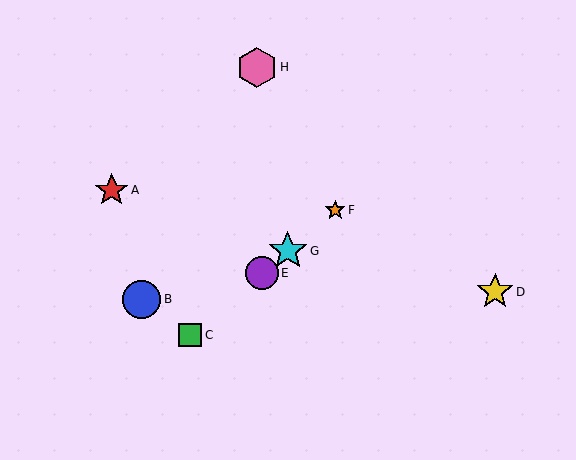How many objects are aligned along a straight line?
4 objects (C, E, F, G) are aligned along a straight line.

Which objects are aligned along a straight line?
Objects C, E, F, G are aligned along a straight line.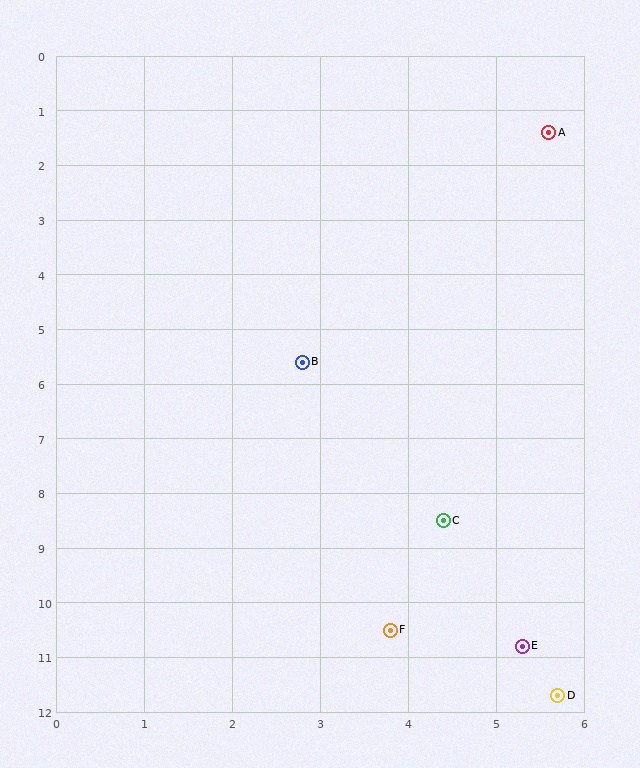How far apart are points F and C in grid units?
Points F and C are about 2.1 grid units apart.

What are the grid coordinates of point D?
Point D is at approximately (5.7, 11.7).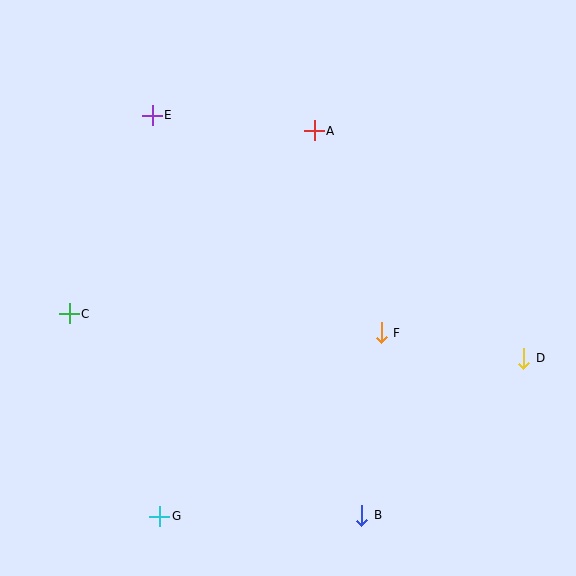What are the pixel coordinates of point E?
Point E is at (152, 115).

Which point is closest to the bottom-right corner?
Point B is closest to the bottom-right corner.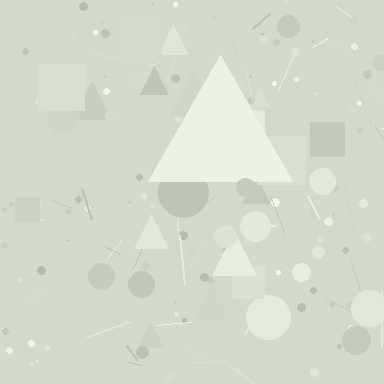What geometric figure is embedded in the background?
A triangle is embedded in the background.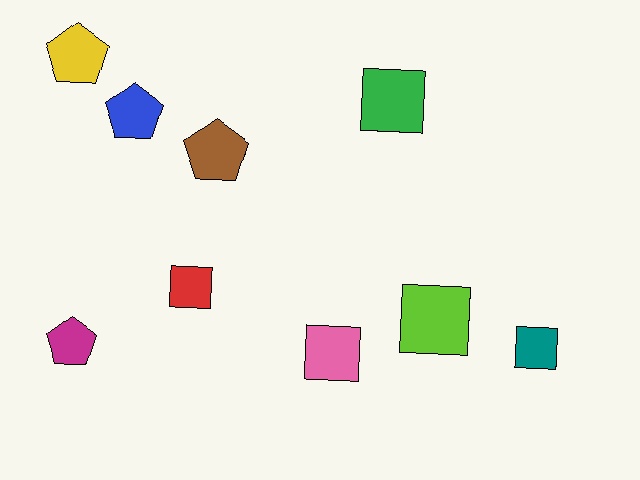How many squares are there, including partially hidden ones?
There are 5 squares.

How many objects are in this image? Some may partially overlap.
There are 9 objects.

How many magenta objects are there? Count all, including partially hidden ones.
There is 1 magenta object.